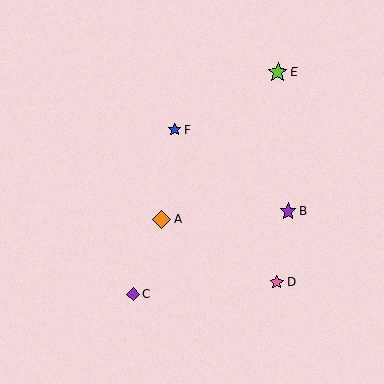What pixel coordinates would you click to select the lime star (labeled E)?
Click at (278, 72) to select the lime star E.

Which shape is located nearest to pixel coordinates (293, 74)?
The lime star (labeled E) at (278, 72) is nearest to that location.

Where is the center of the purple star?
The center of the purple star is at (288, 212).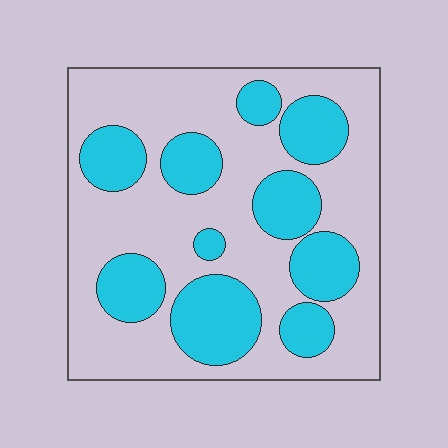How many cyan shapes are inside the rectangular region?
10.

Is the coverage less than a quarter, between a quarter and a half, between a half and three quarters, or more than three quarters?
Between a quarter and a half.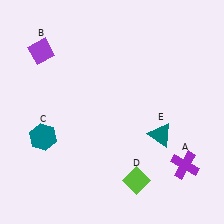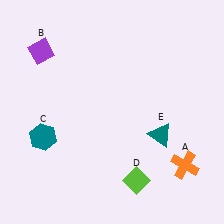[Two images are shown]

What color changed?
The cross (A) changed from purple in Image 1 to orange in Image 2.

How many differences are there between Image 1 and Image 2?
There is 1 difference between the two images.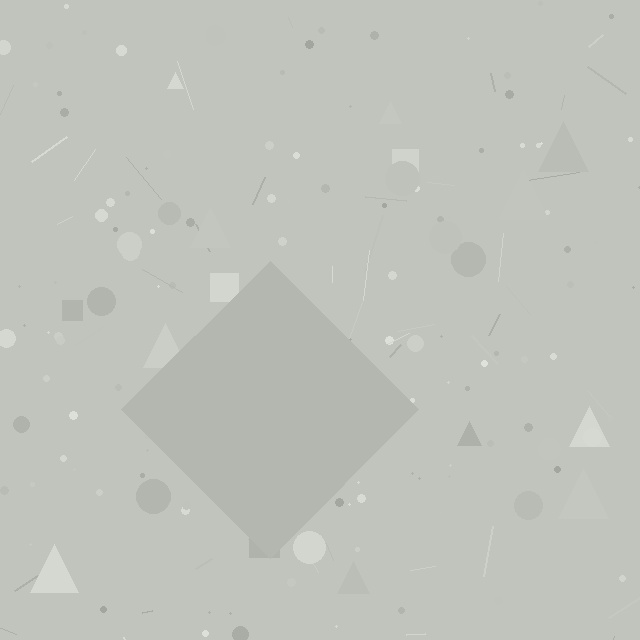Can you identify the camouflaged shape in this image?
The camouflaged shape is a diamond.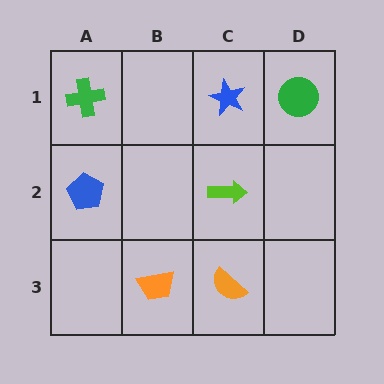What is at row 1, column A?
A green cross.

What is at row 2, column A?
A blue pentagon.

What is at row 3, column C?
An orange semicircle.